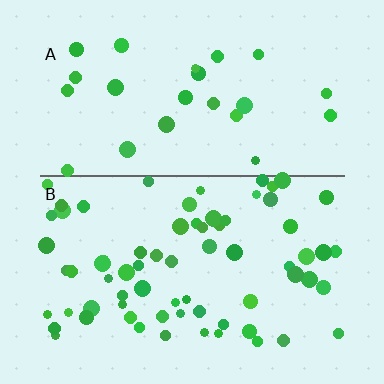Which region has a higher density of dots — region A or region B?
B (the bottom).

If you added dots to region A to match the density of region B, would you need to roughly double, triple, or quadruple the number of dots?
Approximately triple.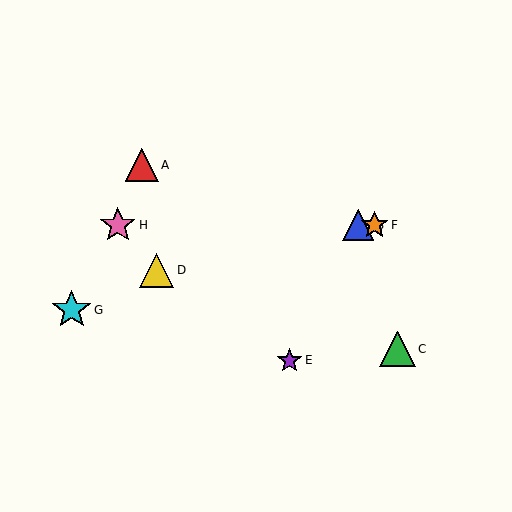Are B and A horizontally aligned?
No, B is at y≈225 and A is at y≈165.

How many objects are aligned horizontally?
3 objects (B, F, H) are aligned horizontally.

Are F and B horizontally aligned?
Yes, both are at y≈225.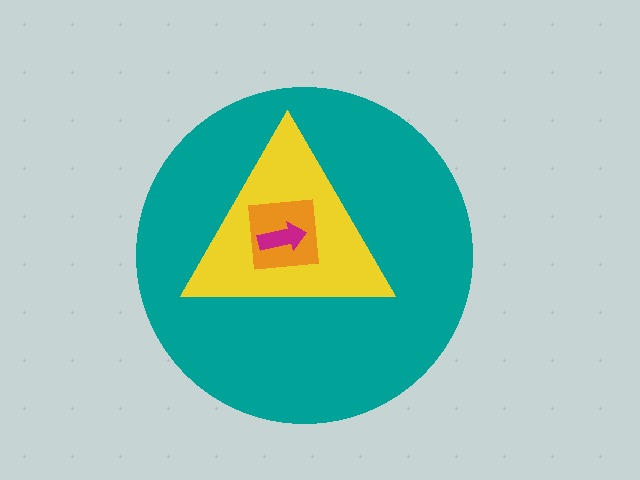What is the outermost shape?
The teal circle.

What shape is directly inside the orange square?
The magenta arrow.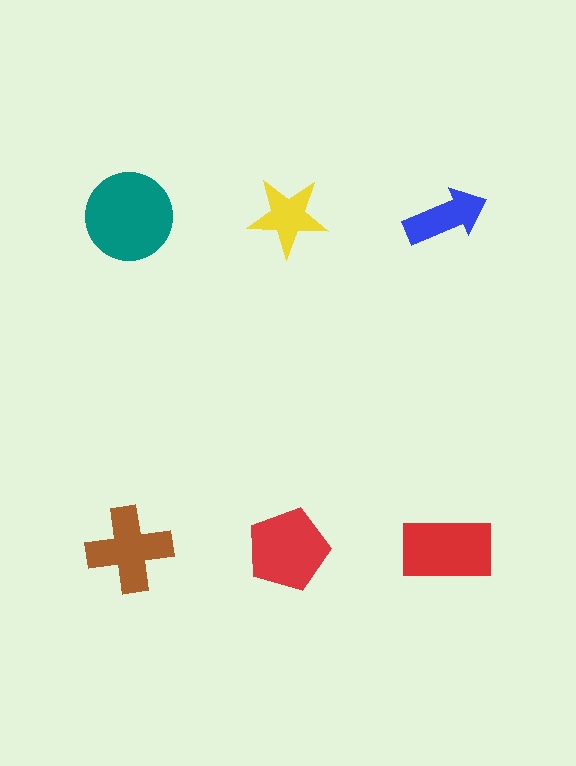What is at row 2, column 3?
A red rectangle.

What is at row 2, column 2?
A red pentagon.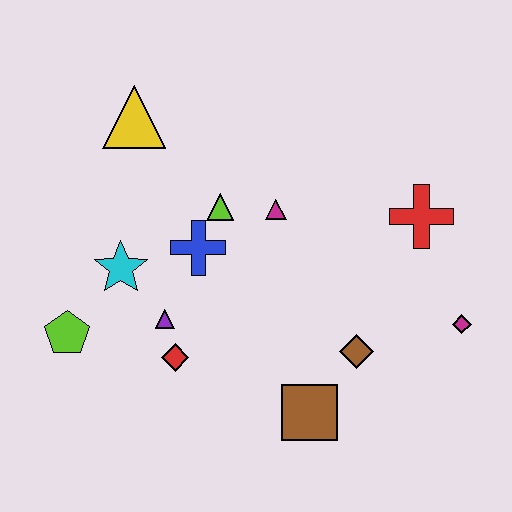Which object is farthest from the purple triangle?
The magenta diamond is farthest from the purple triangle.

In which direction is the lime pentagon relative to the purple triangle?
The lime pentagon is to the left of the purple triangle.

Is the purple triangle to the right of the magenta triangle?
No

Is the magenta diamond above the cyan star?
No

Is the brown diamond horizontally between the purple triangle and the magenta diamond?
Yes